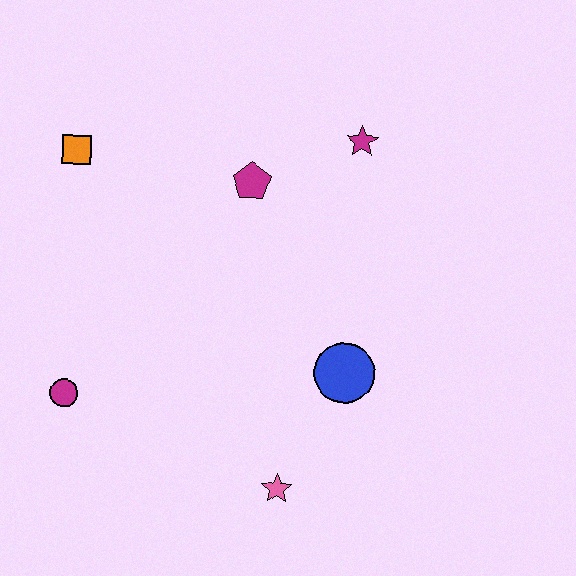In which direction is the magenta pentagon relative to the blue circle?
The magenta pentagon is above the blue circle.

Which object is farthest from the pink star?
The orange square is farthest from the pink star.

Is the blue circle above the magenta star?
No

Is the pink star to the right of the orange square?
Yes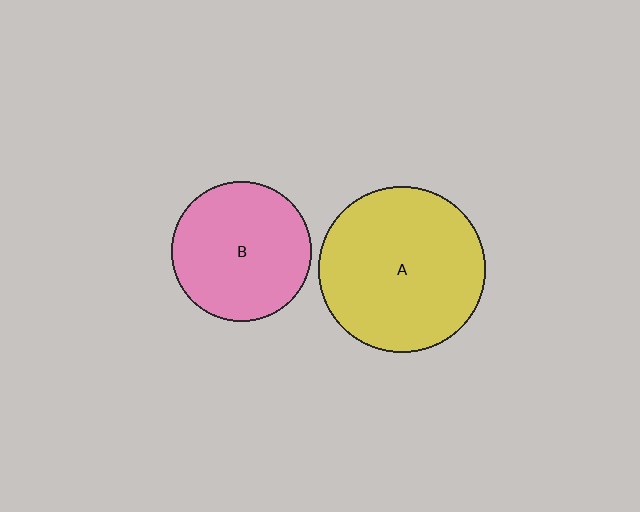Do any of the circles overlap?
No, none of the circles overlap.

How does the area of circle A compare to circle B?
Approximately 1.4 times.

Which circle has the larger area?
Circle A (yellow).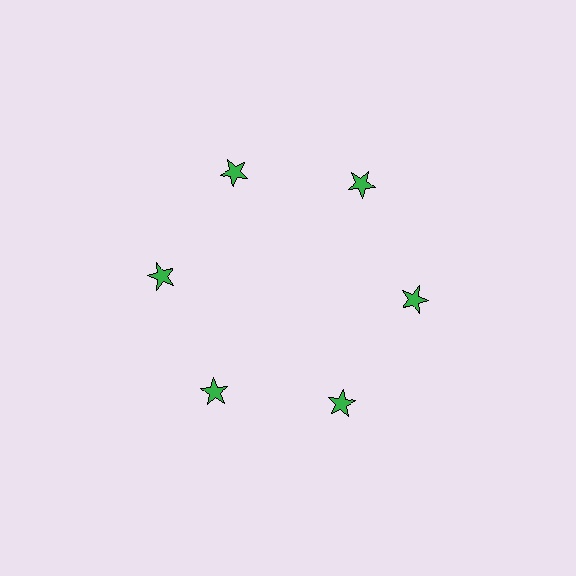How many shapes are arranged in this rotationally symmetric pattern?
There are 6 shapes, arranged in 6 groups of 1.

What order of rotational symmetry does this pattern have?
This pattern has 6-fold rotational symmetry.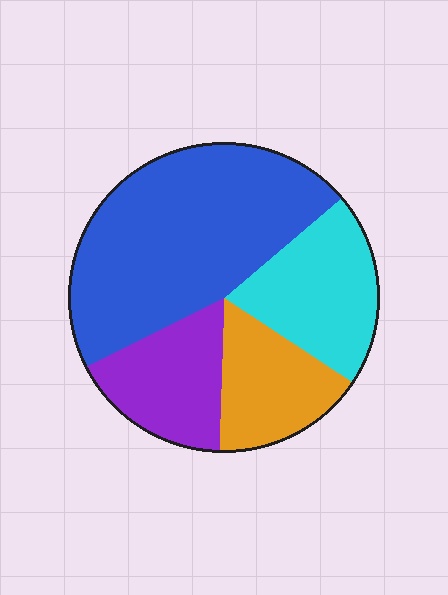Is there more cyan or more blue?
Blue.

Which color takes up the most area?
Blue, at roughly 45%.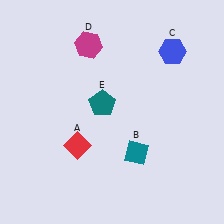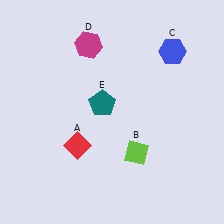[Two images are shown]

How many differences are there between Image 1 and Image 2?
There is 1 difference between the two images.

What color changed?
The diamond (B) changed from teal in Image 1 to lime in Image 2.